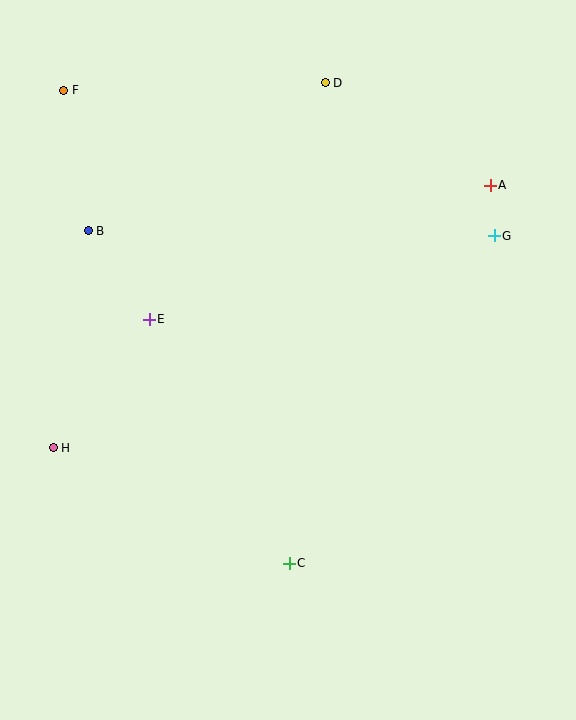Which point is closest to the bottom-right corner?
Point C is closest to the bottom-right corner.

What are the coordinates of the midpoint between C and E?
The midpoint between C and E is at (219, 441).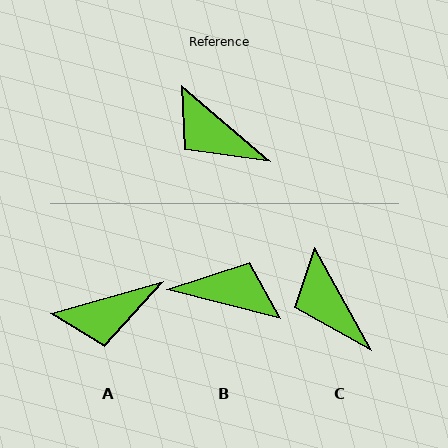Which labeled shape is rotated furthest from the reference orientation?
B, about 154 degrees away.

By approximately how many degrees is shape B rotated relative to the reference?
Approximately 154 degrees clockwise.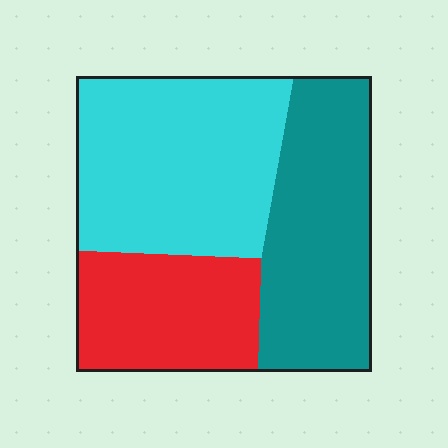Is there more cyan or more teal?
Cyan.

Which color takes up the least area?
Red, at roughly 25%.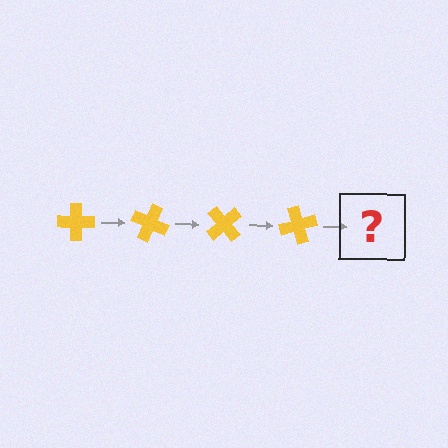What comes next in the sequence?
The next element should be a yellow cross rotated 100 degrees.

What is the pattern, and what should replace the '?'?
The pattern is that the cross rotates 25 degrees each step. The '?' should be a yellow cross rotated 100 degrees.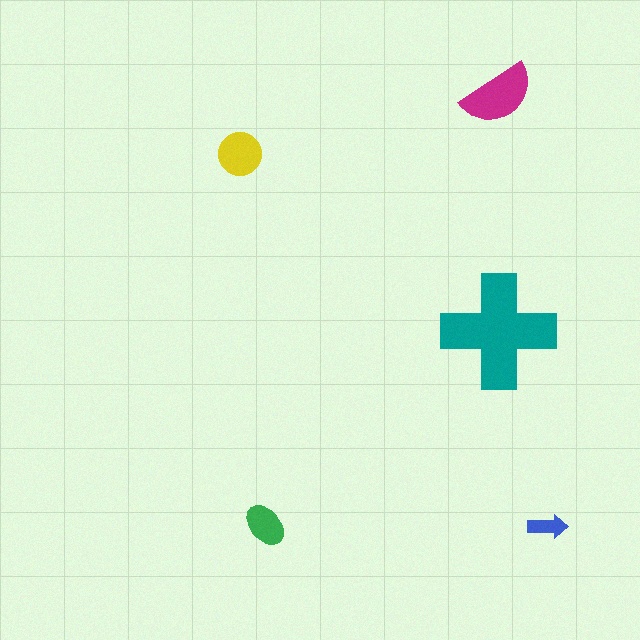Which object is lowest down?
The blue arrow is bottommost.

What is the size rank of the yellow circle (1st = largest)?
3rd.